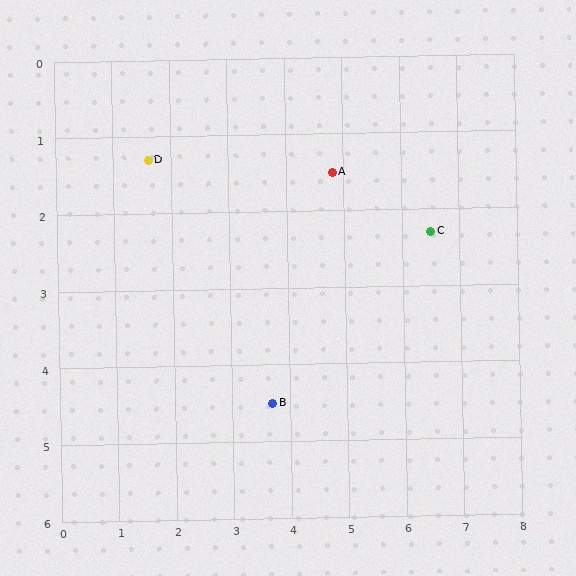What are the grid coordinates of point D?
Point D is at approximately (1.6, 1.3).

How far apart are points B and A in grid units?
Points B and A are about 3.2 grid units apart.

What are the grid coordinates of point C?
Point C is at approximately (6.5, 2.3).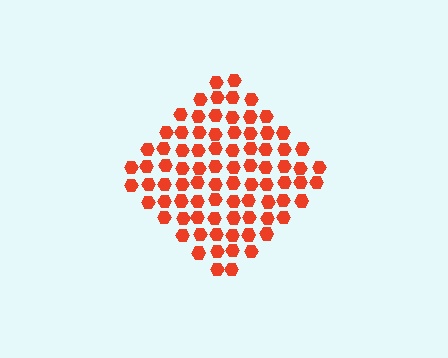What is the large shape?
The large shape is a diamond.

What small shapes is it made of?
It is made of small hexagons.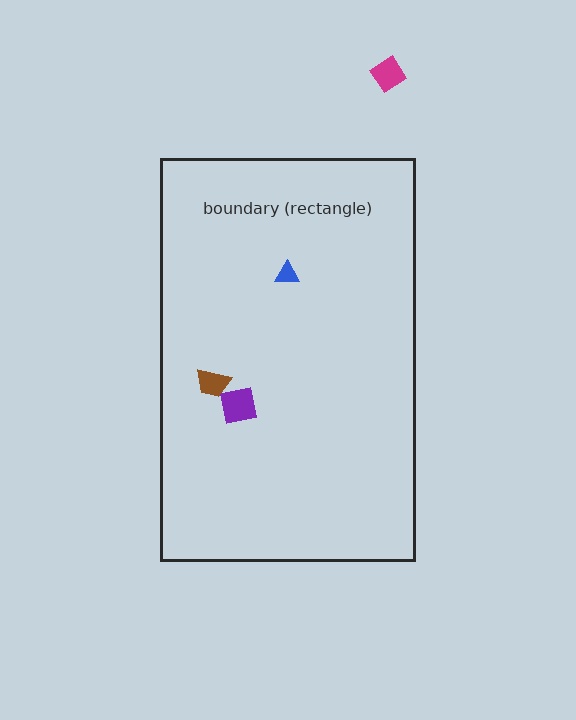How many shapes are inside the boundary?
3 inside, 1 outside.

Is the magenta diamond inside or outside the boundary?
Outside.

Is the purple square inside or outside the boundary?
Inside.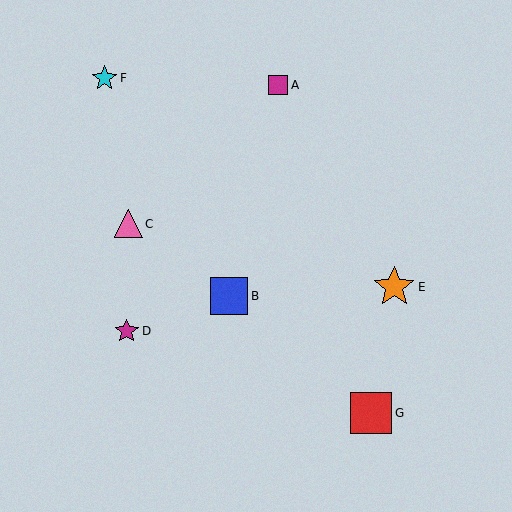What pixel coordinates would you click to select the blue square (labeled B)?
Click at (229, 296) to select the blue square B.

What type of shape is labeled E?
Shape E is an orange star.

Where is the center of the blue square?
The center of the blue square is at (229, 296).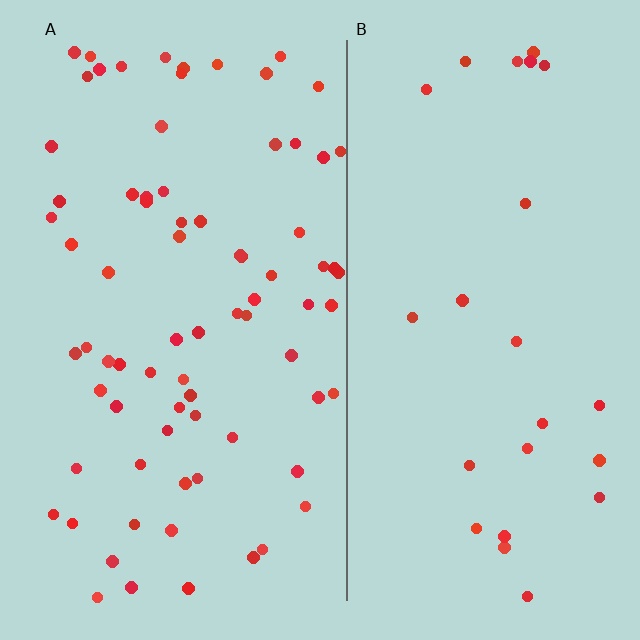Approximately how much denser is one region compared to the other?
Approximately 3.1× — region A over region B.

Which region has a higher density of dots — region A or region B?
A (the left).